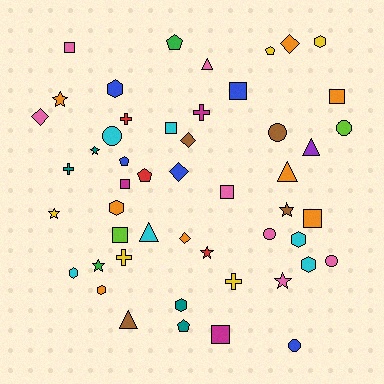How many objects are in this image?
There are 50 objects.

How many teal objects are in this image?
There are 4 teal objects.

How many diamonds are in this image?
There are 5 diamonds.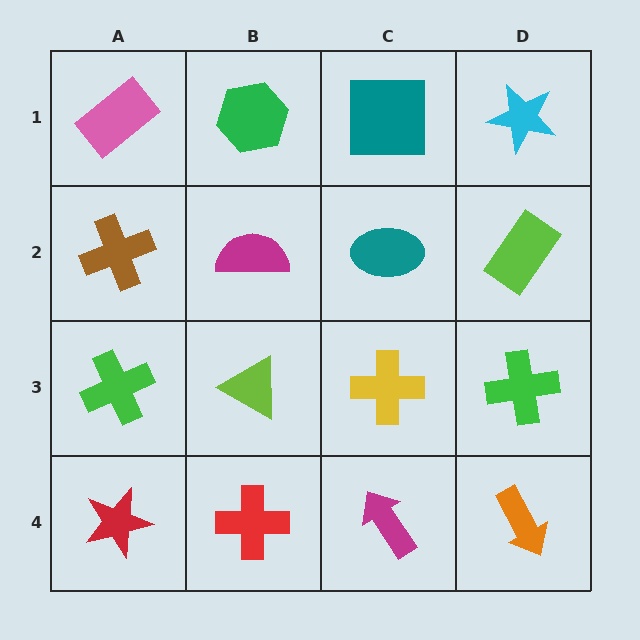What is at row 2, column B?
A magenta semicircle.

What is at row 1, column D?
A cyan star.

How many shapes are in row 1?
4 shapes.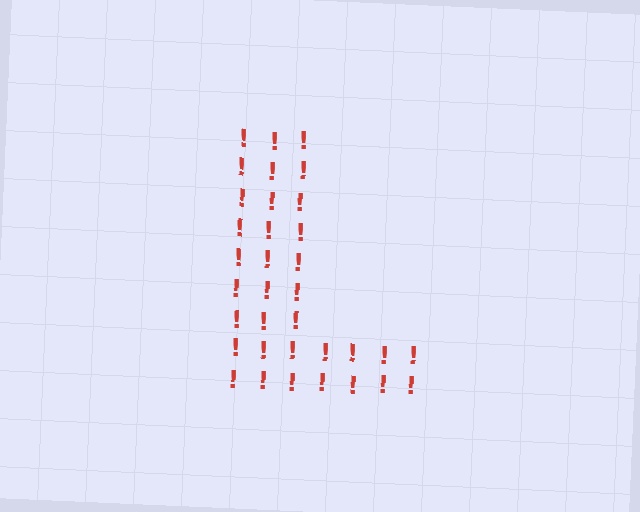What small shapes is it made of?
It is made of small exclamation marks.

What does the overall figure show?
The overall figure shows the letter L.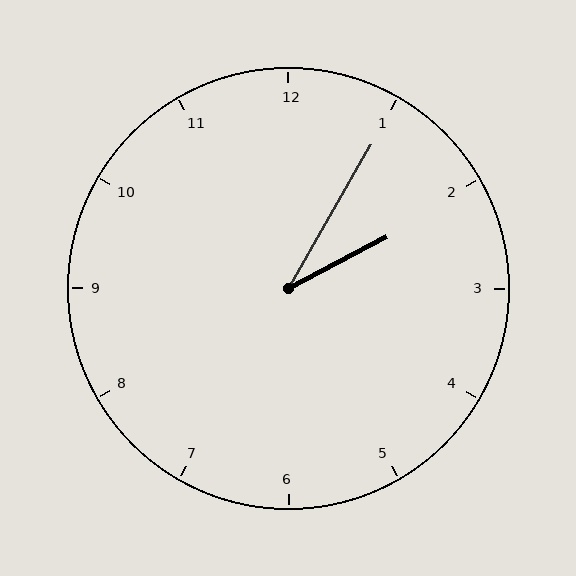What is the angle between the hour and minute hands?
Approximately 32 degrees.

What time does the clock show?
2:05.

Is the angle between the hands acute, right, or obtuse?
It is acute.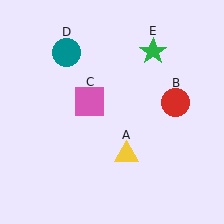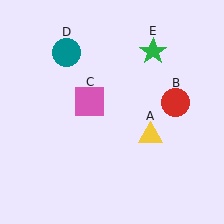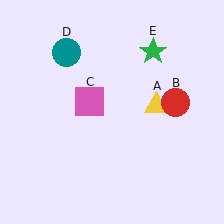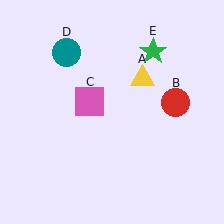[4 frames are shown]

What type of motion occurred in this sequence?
The yellow triangle (object A) rotated counterclockwise around the center of the scene.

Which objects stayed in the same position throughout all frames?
Red circle (object B) and pink square (object C) and teal circle (object D) and green star (object E) remained stationary.